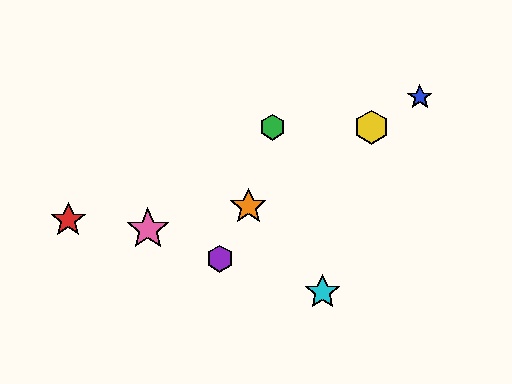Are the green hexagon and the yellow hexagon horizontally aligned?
Yes, both are at y≈127.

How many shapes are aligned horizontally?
2 shapes (the green hexagon, the yellow hexagon) are aligned horizontally.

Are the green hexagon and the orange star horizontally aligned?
No, the green hexagon is at y≈127 and the orange star is at y≈207.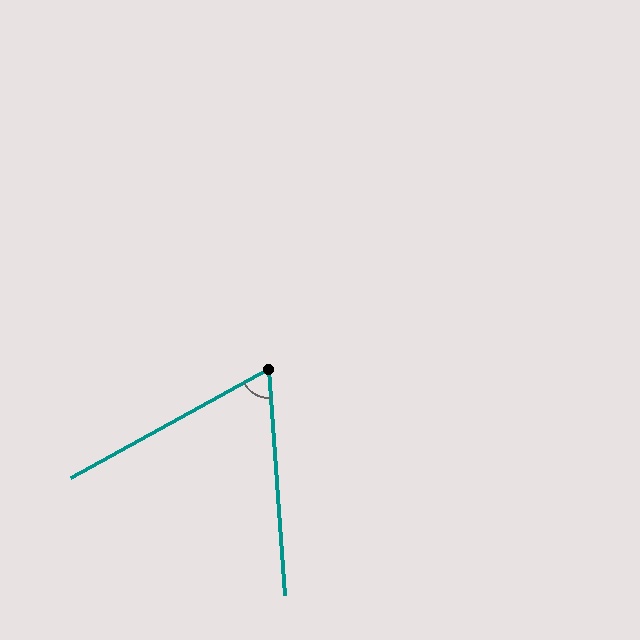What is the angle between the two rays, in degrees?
Approximately 65 degrees.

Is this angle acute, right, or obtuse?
It is acute.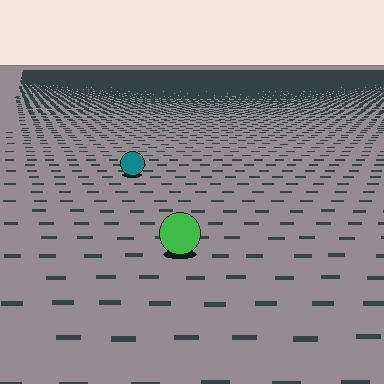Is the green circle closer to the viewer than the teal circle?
Yes. The green circle is closer — you can tell from the texture gradient: the ground texture is coarser near it.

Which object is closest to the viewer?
The green circle is closest. The texture marks near it are larger and more spread out.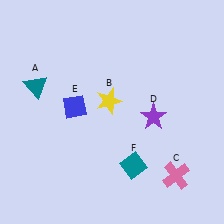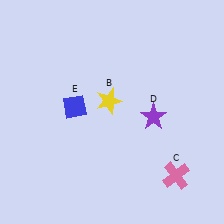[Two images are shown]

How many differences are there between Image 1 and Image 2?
There are 2 differences between the two images.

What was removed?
The teal triangle (A), the teal diamond (F) were removed in Image 2.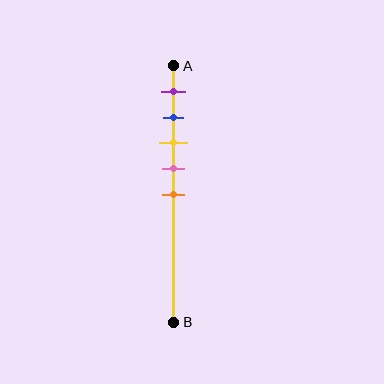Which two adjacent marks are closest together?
The blue and yellow marks are the closest adjacent pair.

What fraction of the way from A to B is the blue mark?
The blue mark is approximately 20% (0.2) of the way from A to B.